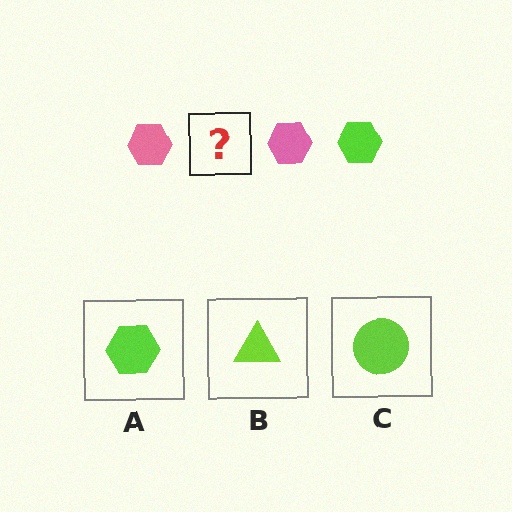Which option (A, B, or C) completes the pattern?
A.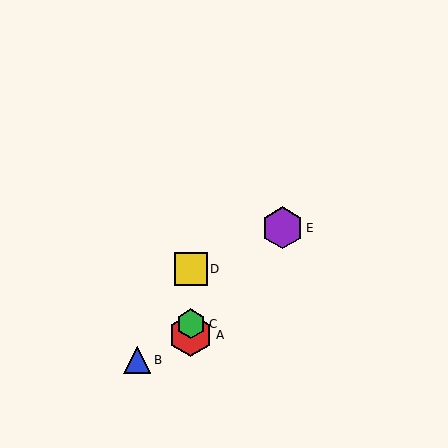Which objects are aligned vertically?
Objects A, C, D are aligned vertically.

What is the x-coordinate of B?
Object B is at x≈137.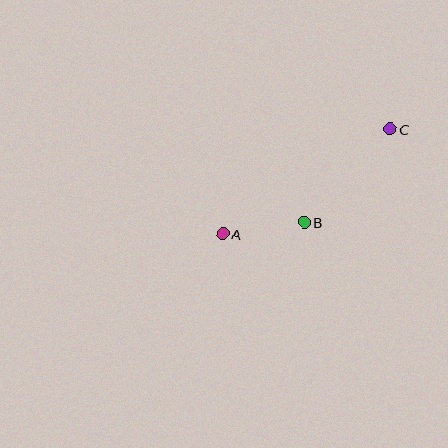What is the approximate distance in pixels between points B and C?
The distance between B and C is approximately 127 pixels.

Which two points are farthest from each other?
Points A and C are farthest from each other.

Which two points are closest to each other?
Points A and B are closest to each other.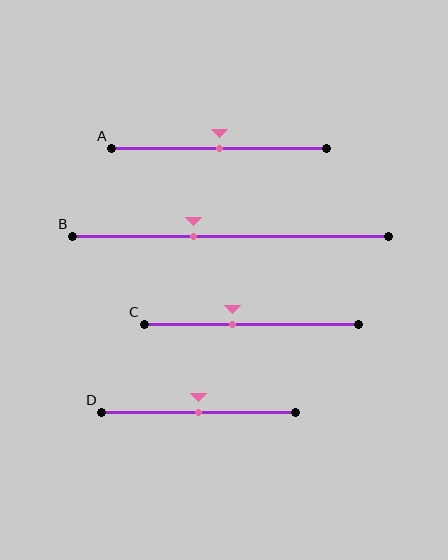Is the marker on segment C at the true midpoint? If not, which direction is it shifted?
No, the marker on segment C is shifted to the left by about 9% of the segment length.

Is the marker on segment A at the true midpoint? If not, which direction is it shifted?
Yes, the marker on segment A is at the true midpoint.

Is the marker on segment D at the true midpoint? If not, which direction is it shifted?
Yes, the marker on segment D is at the true midpoint.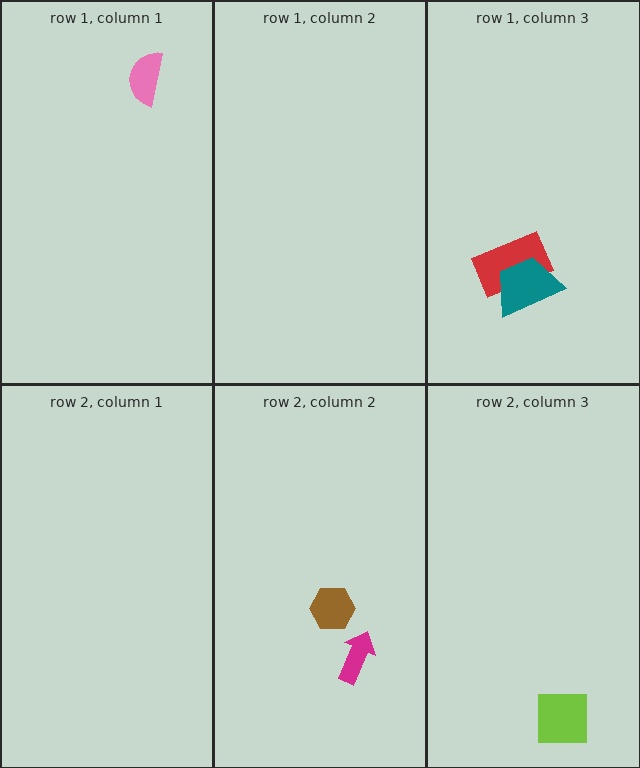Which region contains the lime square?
The row 2, column 3 region.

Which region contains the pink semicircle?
The row 1, column 1 region.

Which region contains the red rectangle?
The row 1, column 3 region.